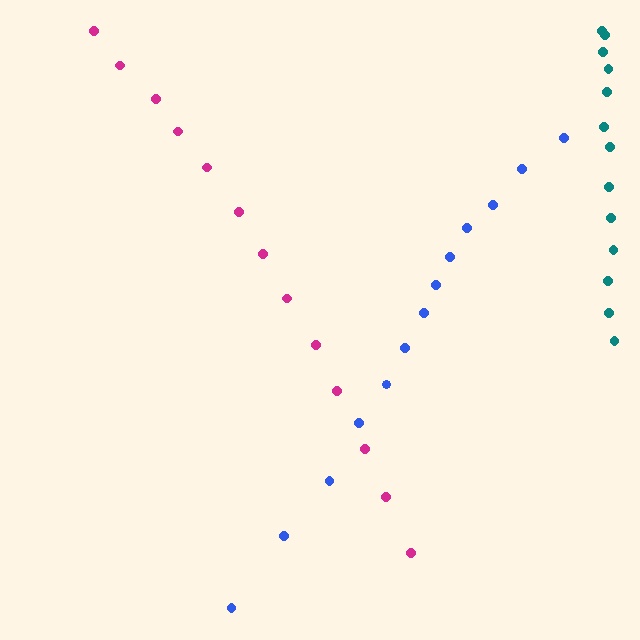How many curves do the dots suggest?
There are 3 distinct paths.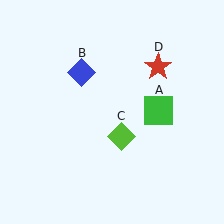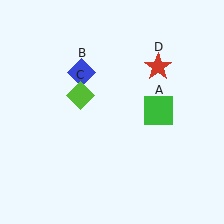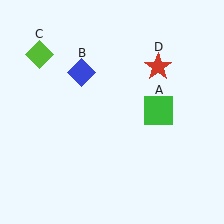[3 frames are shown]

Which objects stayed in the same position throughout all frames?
Green square (object A) and blue diamond (object B) and red star (object D) remained stationary.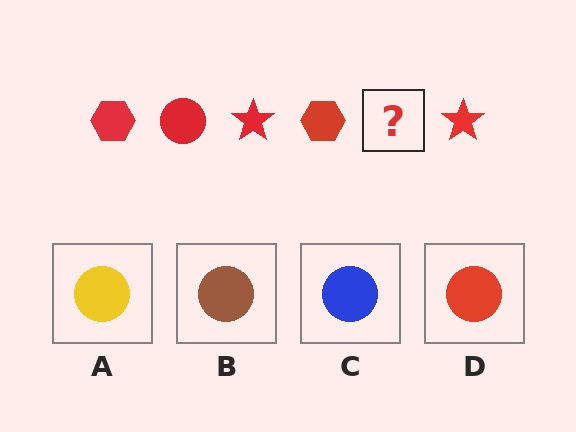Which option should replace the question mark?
Option D.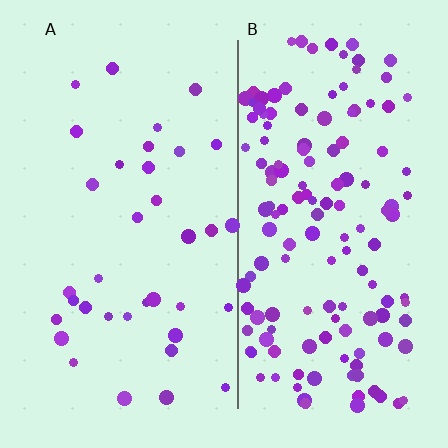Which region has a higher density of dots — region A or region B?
B (the right).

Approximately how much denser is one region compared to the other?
Approximately 4.1× — region B over region A.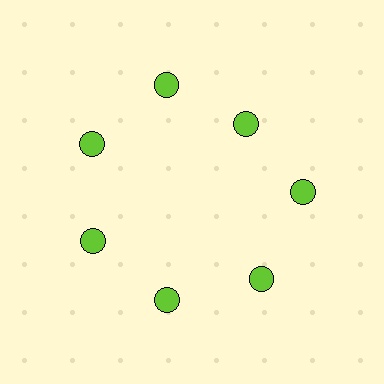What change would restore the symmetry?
The symmetry would be restored by moving it outward, back onto the ring so that all 7 circles sit at equal angles and equal distance from the center.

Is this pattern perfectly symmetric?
No. The 7 lime circles are arranged in a ring, but one element near the 1 o'clock position is pulled inward toward the center, breaking the 7-fold rotational symmetry.